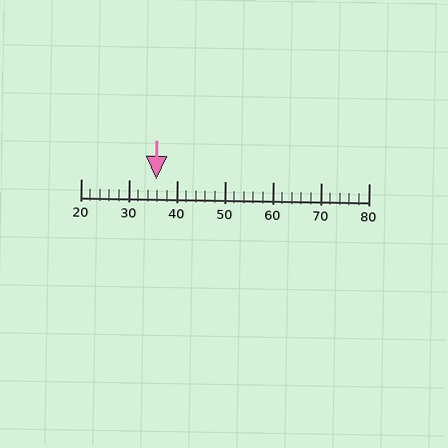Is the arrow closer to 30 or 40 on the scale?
The arrow is closer to 40.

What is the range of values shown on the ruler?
The ruler shows values from 20 to 80.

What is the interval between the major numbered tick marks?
The major tick marks are spaced 10 units apart.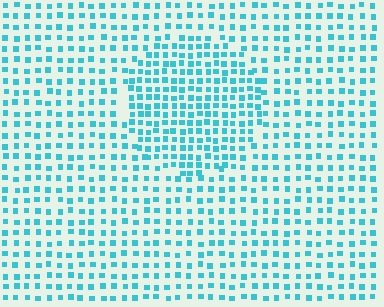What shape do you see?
I see a circle.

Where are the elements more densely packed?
The elements are more densely packed inside the circle boundary.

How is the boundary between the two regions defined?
The boundary is defined by a change in element density (approximately 1.6x ratio). All elements are the same color, size, and shape.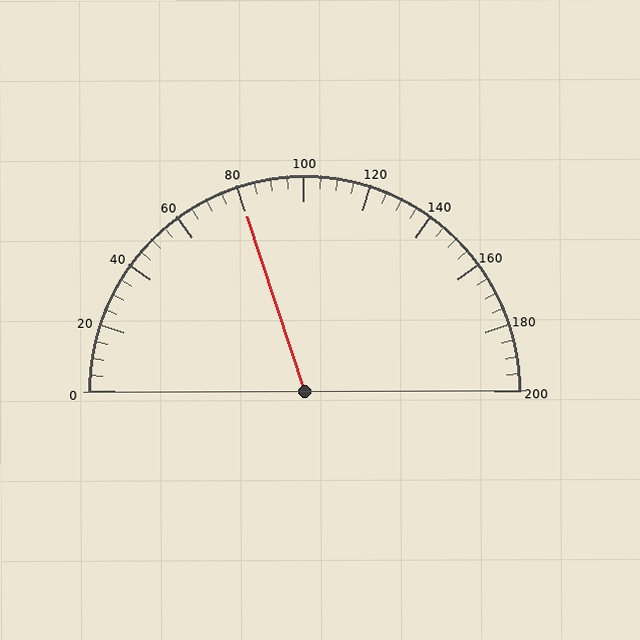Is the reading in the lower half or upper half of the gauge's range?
The reading is in the lower half of the range (0 to 200).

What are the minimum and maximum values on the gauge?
The gauge ranges from 0 to 200.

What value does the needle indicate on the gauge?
The needle indicates approximately 80.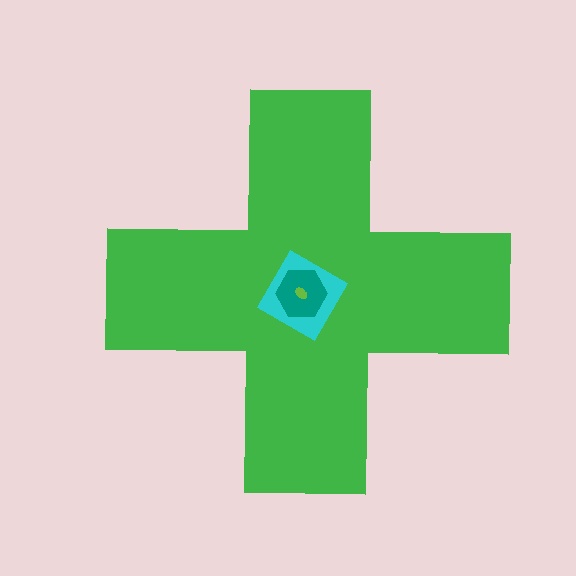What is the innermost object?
The lime ellipse.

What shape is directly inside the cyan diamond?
The teal hexagon.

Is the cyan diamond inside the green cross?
Yes.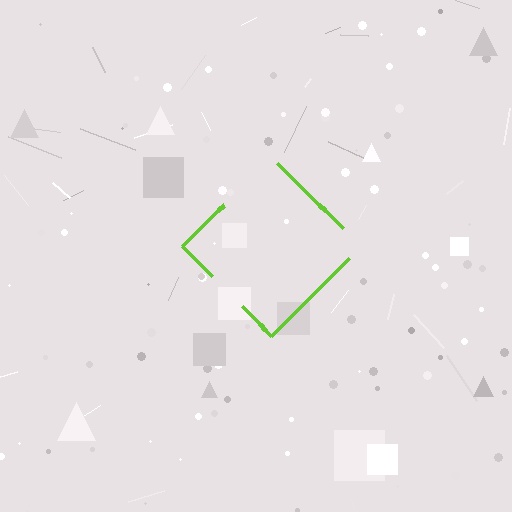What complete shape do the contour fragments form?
The contour fragments form a diamond.